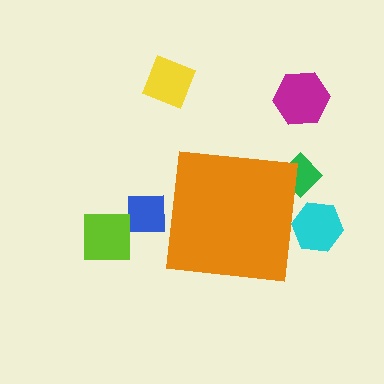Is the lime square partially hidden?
No, the lime square is fully visible.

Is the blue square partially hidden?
Yes, the blue square is partially hidden behind the orange square.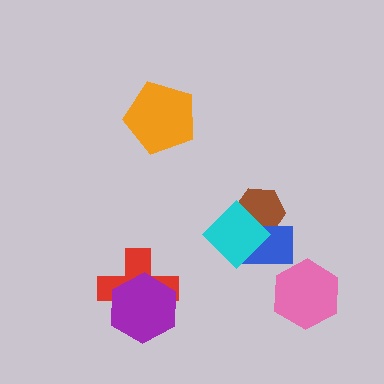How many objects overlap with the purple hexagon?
1 object overlaps with the purple hexagon.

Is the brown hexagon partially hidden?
Yes, it is partially covered by another shape.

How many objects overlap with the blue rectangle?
2 objects overlap with the blue rectangle.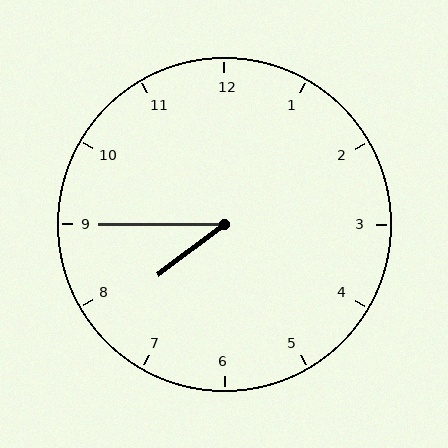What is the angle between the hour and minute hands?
Approximately 38 degrees.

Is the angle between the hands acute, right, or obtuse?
It is acute.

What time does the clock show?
7:45.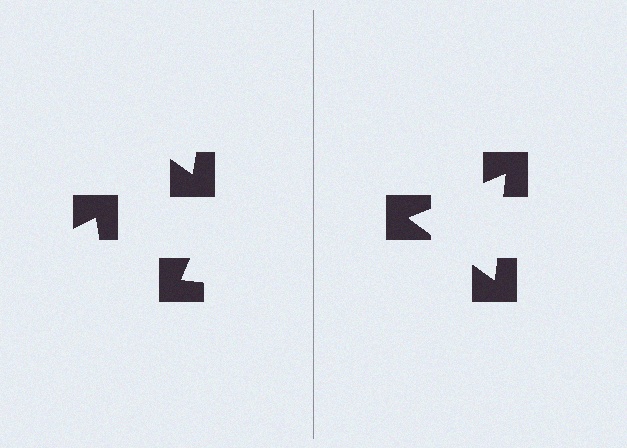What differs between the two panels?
The notched squares are positioned identically on both sides; only the wedge orientations differ. On the right they align to a triangle; on the left they are misaligned.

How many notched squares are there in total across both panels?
6 — 3 on each side.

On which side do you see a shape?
An illusory triangle appears on the right side. On the left side the wedge cuts are rotated, so no coherent shape forms.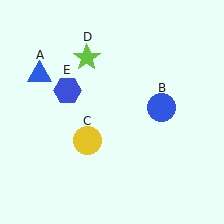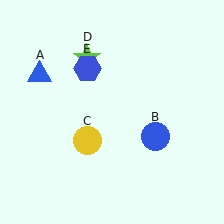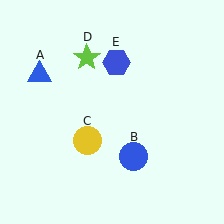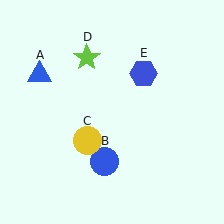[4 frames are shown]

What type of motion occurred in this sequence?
The blue circle (object B), blue hexagon (object E) rotated clockwise around the center of the scene.